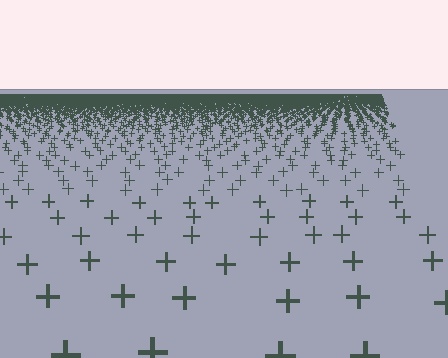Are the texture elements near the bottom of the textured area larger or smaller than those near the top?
Larger. Near the bottom, elements are closer to the viewer and appear at a bigger on-screen size.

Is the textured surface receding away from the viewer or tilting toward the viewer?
The surface is receding away from the viewer. Texture elements get smaller and denser toward the top.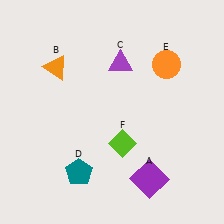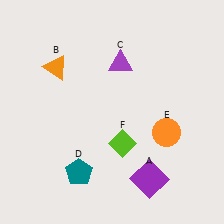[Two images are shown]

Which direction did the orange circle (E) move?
The orange circle (E) moved down.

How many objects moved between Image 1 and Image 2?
1 object moved between the two images.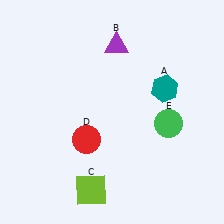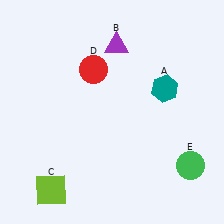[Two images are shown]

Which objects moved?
The objects that moved are: the lime square (C), the red circle (D), the green circle (E).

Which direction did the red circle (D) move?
The red circle (D) moved up.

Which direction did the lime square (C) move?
The lime square (C) moved left.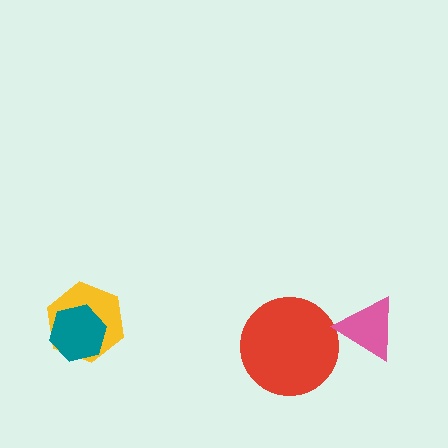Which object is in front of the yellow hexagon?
The teal hexagon is in front of the yellow hexagon.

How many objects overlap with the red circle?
0 objects overlap with the red circle.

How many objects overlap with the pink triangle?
0 objects overlap with the pink triangle.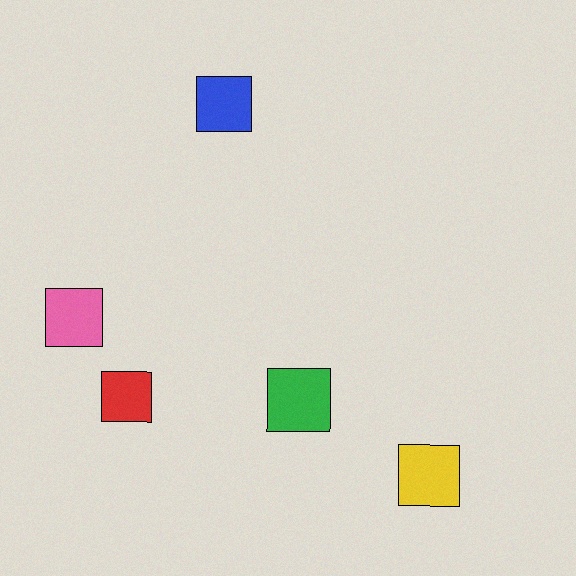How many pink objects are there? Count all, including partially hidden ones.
There is 1 pink object.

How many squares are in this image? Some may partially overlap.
There are 5 squares.